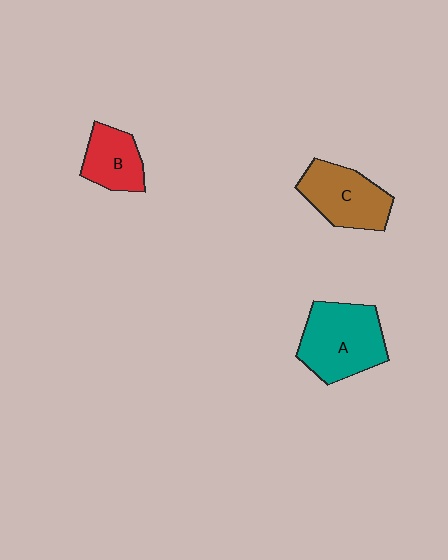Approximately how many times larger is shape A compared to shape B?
Approximately 1.7 times.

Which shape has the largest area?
Shape A (teal).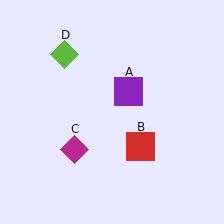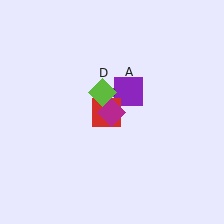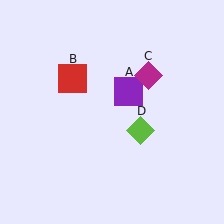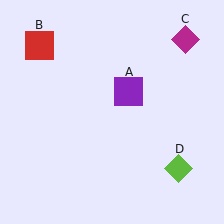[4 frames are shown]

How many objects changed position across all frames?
3 objects changed position: red square (object B), magenta diamond (object C), lime diamond (object D).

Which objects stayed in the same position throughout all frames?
Purple square (object A) remained stationary.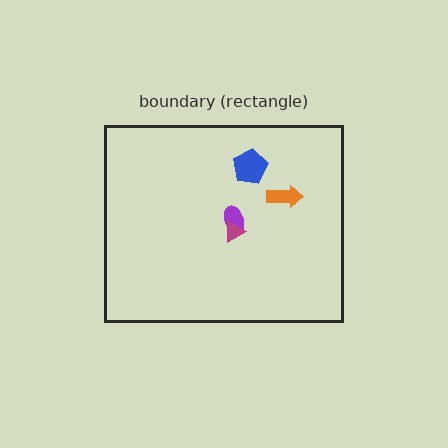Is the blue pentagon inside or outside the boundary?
Inside.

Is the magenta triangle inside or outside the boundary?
Inside.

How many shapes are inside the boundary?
4 inside, 0 outside.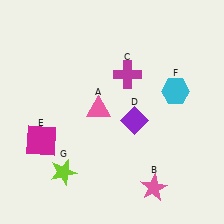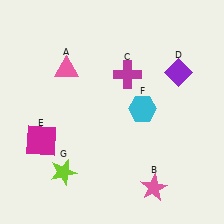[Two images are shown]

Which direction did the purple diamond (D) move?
The purple diamond (D) moved up.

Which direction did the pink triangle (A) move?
The pink triangle (A) moved up.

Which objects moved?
The objects that moved are: the pink triangle (A), the purple diamond (D), the cyan hexagon (F).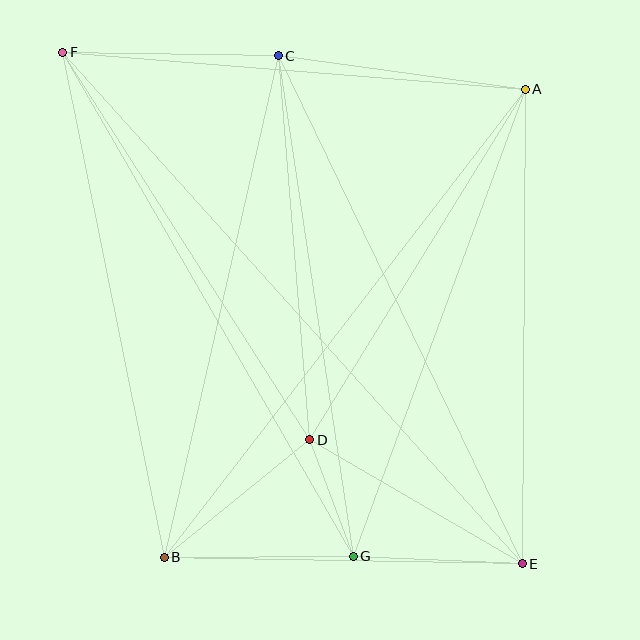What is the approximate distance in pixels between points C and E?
The distance between C and E is approximately 564 pixels.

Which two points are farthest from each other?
Points E and F are farthest from each other.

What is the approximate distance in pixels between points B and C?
The distance between B and C is approximately 514 pixels.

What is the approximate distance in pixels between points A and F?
The distance between A and F is approximately 464 pixels.